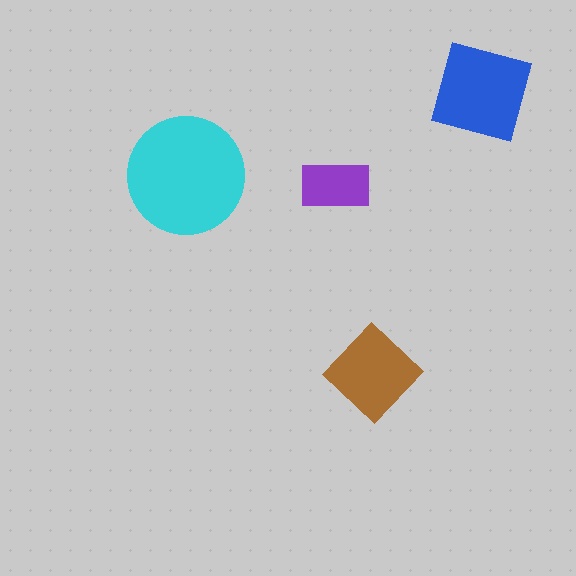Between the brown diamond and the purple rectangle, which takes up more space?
The brown diamond.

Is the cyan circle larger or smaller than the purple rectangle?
Larger.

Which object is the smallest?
The purple rectangle.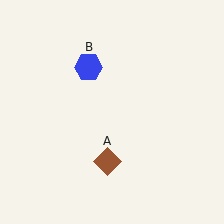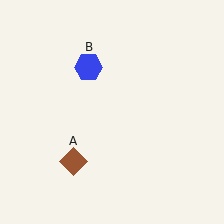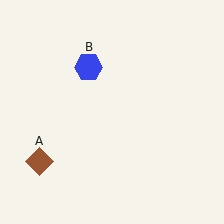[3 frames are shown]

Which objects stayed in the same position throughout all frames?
Blue hexagon (object B) remained stationary.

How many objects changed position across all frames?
1 object changed position: brown diamond (object A).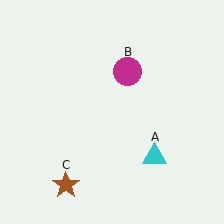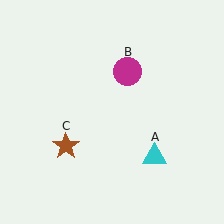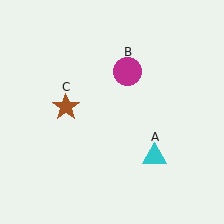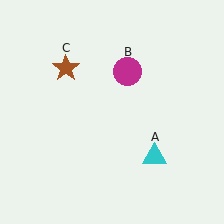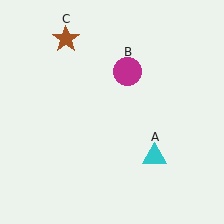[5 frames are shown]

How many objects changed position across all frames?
1 object changed position: brown star (object C).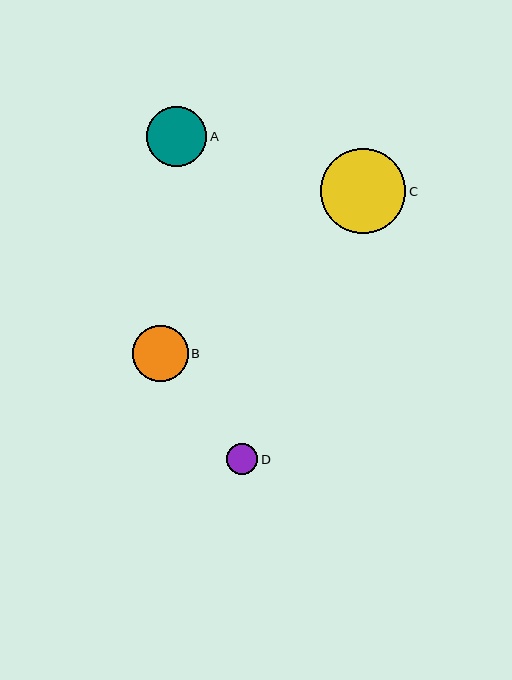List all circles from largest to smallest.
From largest to smallest: C, A, B, D.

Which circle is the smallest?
Circle D is the smallest with a size of approximately 32 pixels.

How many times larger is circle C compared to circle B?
Circle C is approximately 1.5 times the size of circle B.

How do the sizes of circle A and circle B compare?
Circle A and circle B are approximately the same size.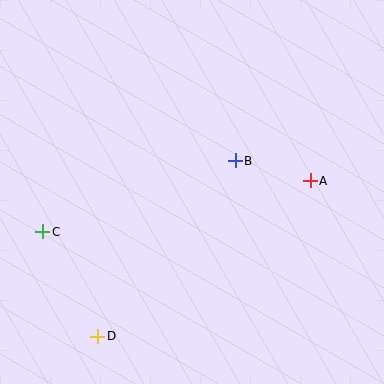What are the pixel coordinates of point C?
Point C is at (43, 232).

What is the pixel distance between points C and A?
The distance between C and A is 272 pixels.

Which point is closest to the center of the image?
Point B at (235, 161) is closest to the center.